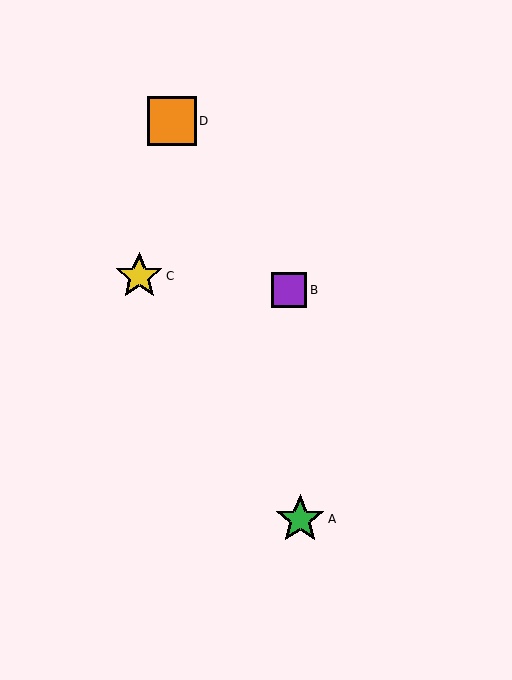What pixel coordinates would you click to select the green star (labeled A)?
Click at (300, 519) to select the green star A.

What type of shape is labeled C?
Shape C is a yellow star.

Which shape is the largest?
The green star (labeled A) is the largest.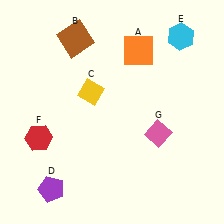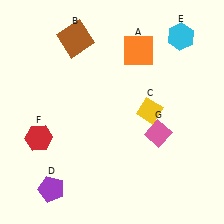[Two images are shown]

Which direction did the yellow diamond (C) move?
The yellow diamond (C) moved right.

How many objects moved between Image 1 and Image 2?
1 object moved between the two images.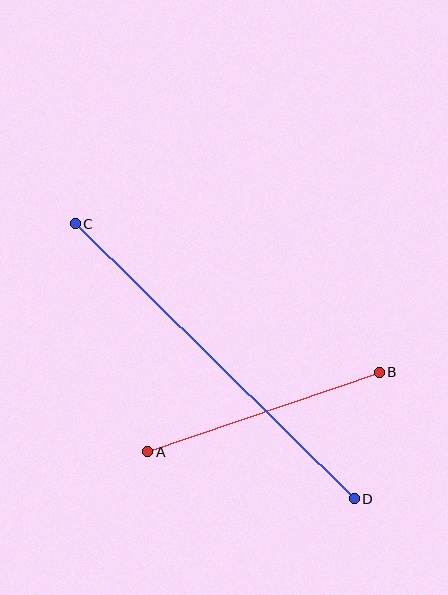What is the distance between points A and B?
The distance is approximately 245 pixels.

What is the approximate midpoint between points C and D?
The midpoint is at approximately (215, 361) pixels.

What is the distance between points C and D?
The distance is approximately 392 pixels.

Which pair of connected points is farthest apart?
Points C and D are farthest apart.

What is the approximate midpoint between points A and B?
The midpoint is at approximately (263, 412) pixels.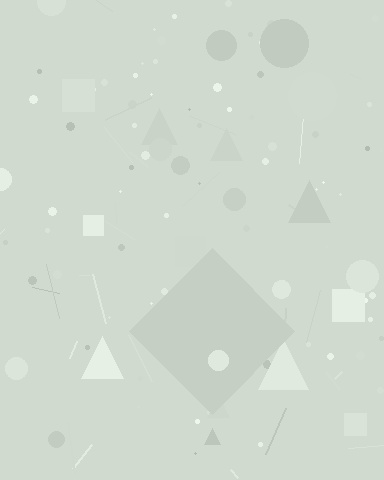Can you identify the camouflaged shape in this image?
The camouflaged shape is a diamond.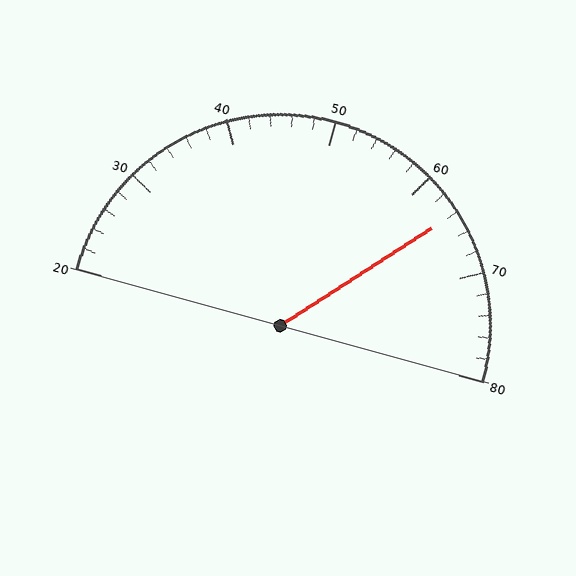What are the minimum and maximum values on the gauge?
The gauge ranges from 20 to 80.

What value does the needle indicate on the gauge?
The needle indicates approximately 64.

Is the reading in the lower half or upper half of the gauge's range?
The reading is in the upper half of the range (20 to 80).